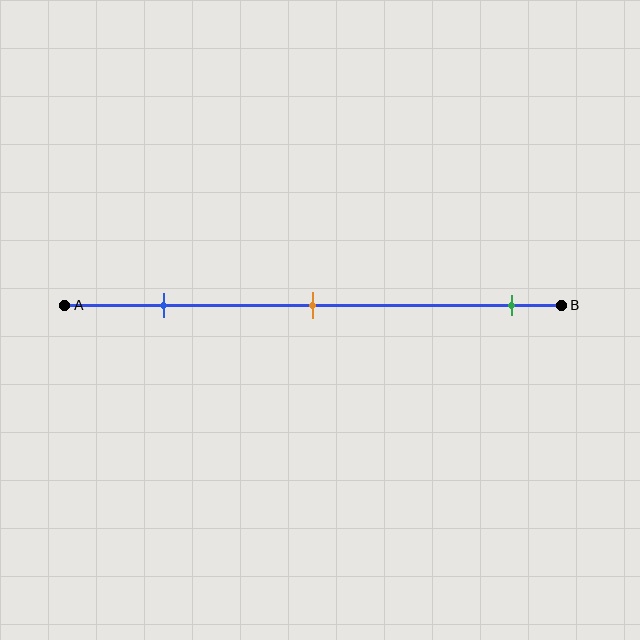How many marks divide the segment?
There are 3 marks dividing the segment.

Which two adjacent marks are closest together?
The blue and orange marks are the closest adjacent pair.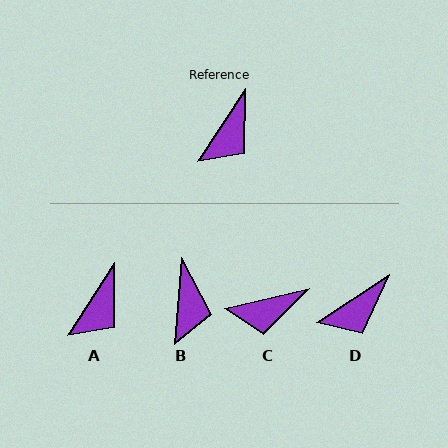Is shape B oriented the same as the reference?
No, it is off by about 28 degrees.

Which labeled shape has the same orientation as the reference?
A.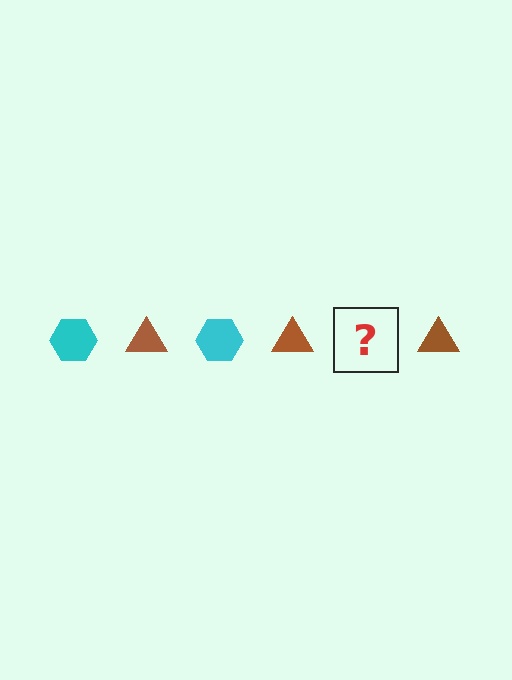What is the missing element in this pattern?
The missing element is a cyan hexagon.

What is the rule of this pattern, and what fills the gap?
The rule is that the pattern alternates between cyan hexagon and brown triangle. The gap should be filled with a cyan hexagon.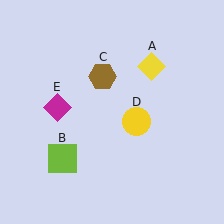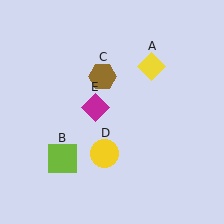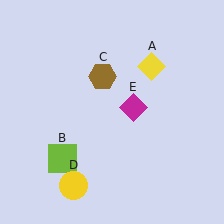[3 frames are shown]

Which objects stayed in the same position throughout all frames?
Yellow diamond (object A) and lime square (object B) and brown hexagon (object C) remained stationary.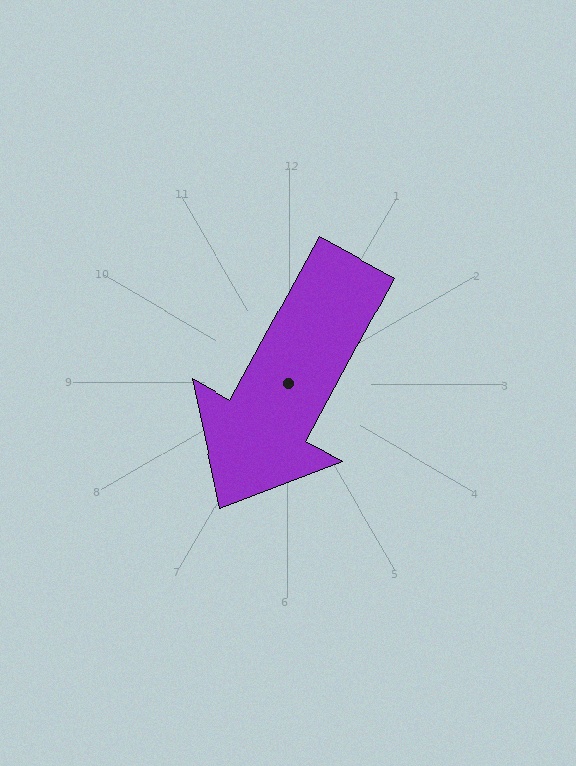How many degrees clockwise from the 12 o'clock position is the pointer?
Approximately 208 degrees.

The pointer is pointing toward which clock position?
Roughly 7 o'clock.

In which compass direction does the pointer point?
Southwest.